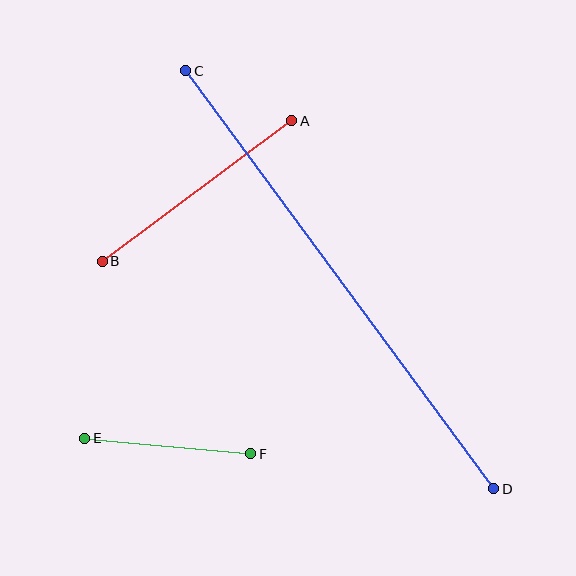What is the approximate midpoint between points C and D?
The midpoint is at approximately (340, 280) pixels.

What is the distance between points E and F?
The distance is approximately 167 pixels.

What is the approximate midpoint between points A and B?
The midpoint is at approximately (197, 191) pixels.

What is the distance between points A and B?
The distance is approximately 236 pixels.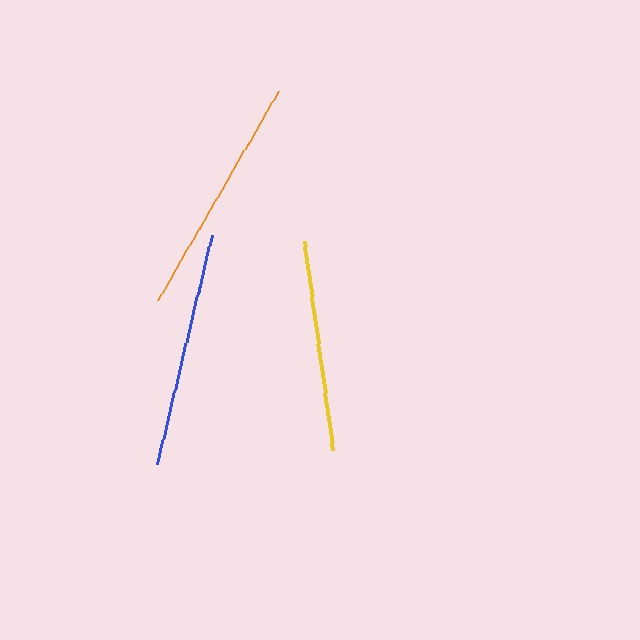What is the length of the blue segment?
The blue segment is approximately 235 pixels long.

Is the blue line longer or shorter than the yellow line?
The blue line is longer than the yellow line.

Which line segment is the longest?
The orange line is the longest at approximately 240 pixels.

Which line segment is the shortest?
The yellow line is the shortest at approximately 212 pixels.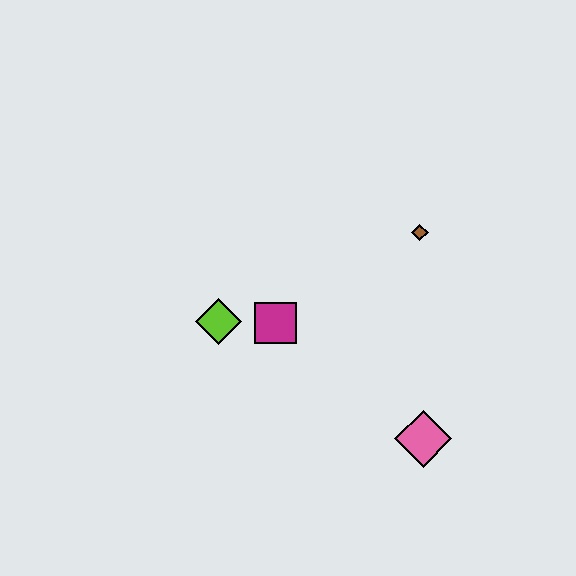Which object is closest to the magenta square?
The lime diamond is closest to the magenta square.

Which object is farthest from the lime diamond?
The pink diamond is farthest from the lime diamond.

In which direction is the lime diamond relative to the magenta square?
The lime diamond is to the left of the magenta square.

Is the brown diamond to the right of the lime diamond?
Yes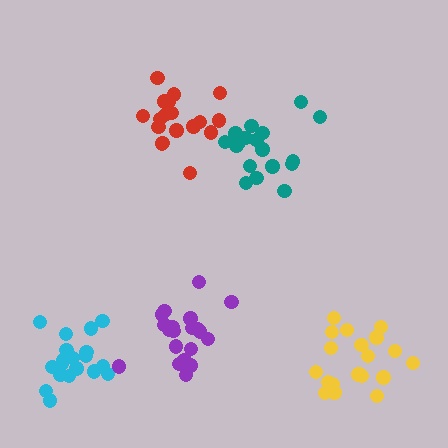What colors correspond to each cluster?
The clusters are colored: cyan, teal, red, yellow, purple.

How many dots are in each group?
Group 1: 19 dots, Group 2: 18 dots, Group 3: 18 dots, Group 4: 20 dots, Group 5: 20 dots (95 total).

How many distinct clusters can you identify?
There are 5 distinct clusters.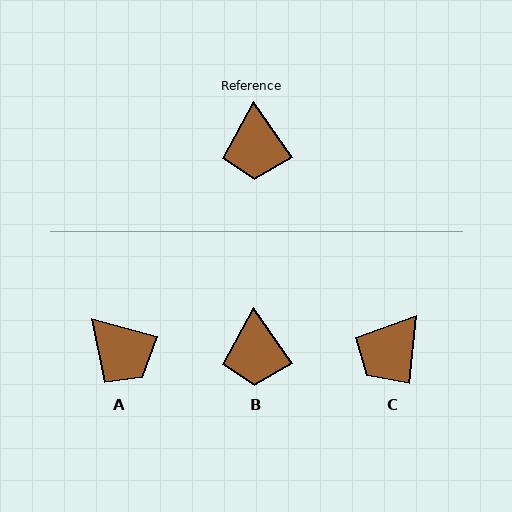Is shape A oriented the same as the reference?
No, it is off by about 40 degrees.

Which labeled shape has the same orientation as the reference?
B.